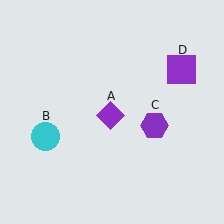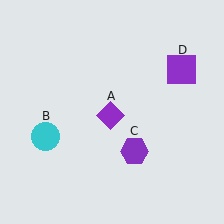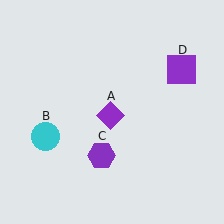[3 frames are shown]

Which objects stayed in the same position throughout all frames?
Purple diamond (object A) and cyan circle (object B) and purple square (object D) remained stationary.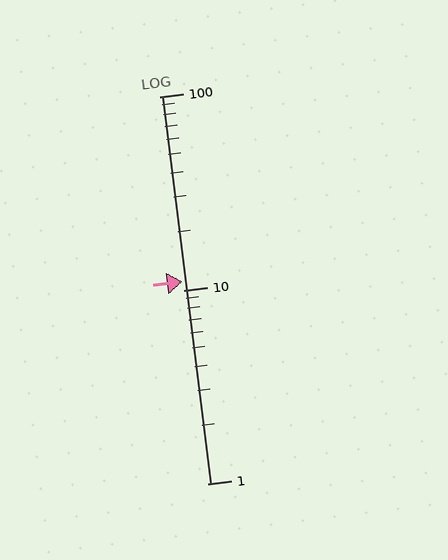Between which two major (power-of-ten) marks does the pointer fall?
The pointer is between 10 and 100.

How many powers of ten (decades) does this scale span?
The scale spans 2 decades, from 1 to 100.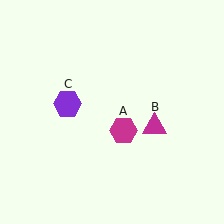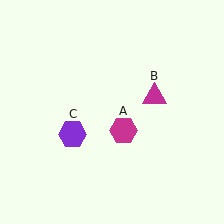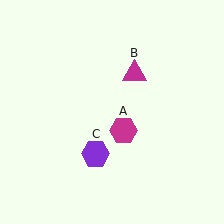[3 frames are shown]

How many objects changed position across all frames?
2 objects changed position: magenta triangle (object B), purple hexagon (object C).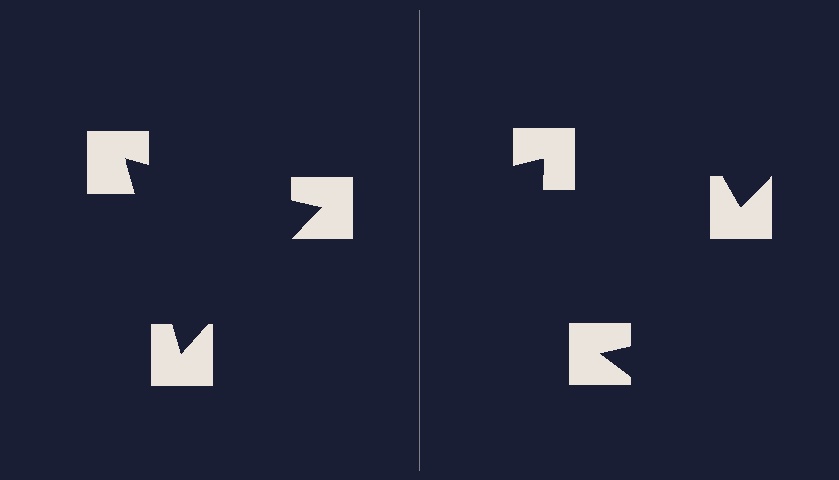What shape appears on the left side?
An illusory triangle.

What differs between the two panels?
The notched squares are positioned identically on both sides; only the wedge orientations differ. On the left they align to a triangle; on the right they are misaligned.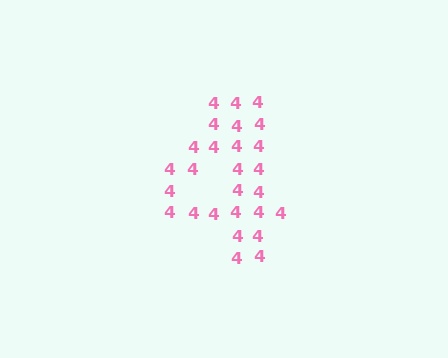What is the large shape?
The large shape is the digit 4.